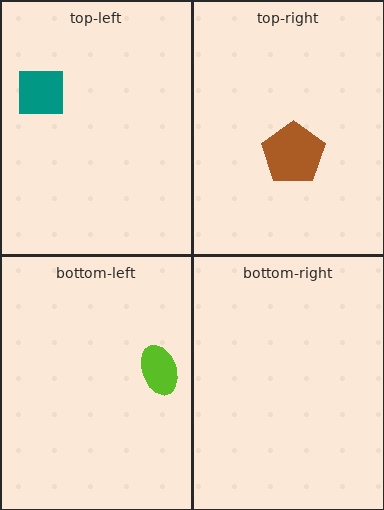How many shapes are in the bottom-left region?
1.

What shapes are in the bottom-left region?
The lime ellipse.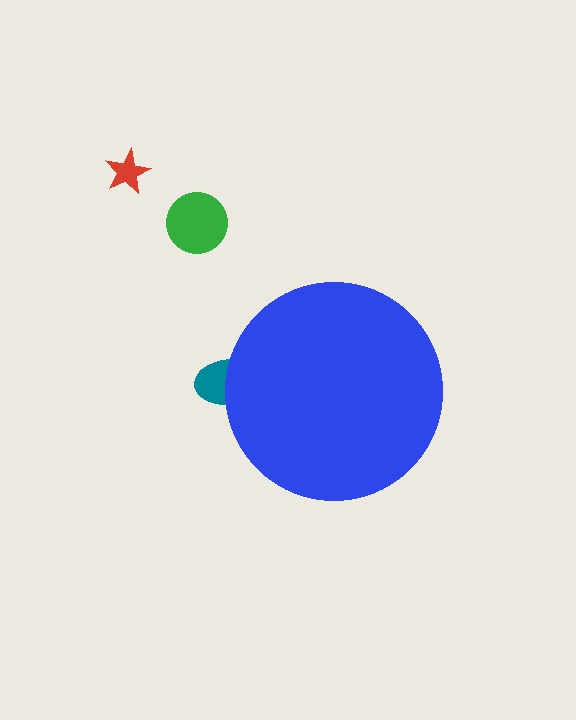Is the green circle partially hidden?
No, the green circle is fully visible.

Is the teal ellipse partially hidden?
Yes, the teal ellipse is partially hidden behind the blue circle.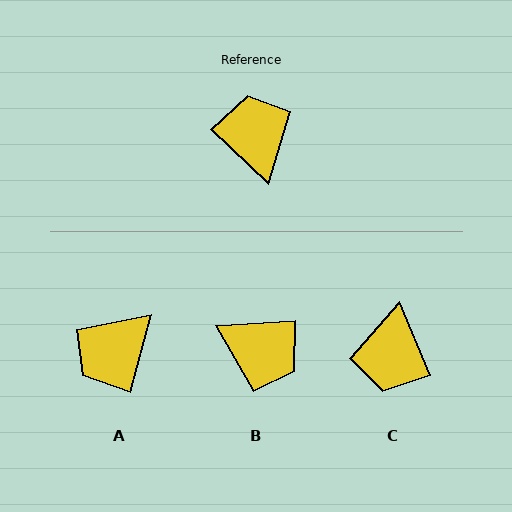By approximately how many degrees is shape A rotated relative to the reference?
Approximately 118 degrees counter-clockwise.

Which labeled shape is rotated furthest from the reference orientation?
C, about 156 degrees away.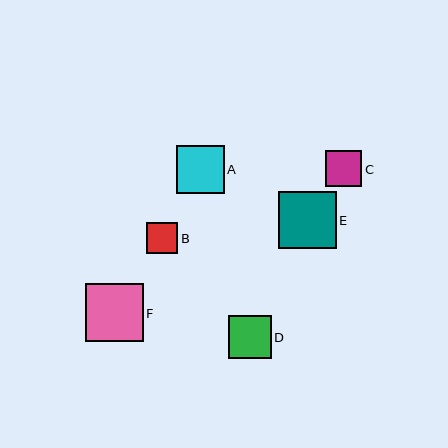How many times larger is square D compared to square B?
Square D is approximately 1.4 times the size of square B.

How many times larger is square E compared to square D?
Square E is approximately 1.3 times the size of square D.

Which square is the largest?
Square F is the largest with a size of approximately 58 pixels.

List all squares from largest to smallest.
From largest to smallest: F, E, A, D, C, B.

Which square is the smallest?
Square B is the smallest with a size of approximately 31 pixels.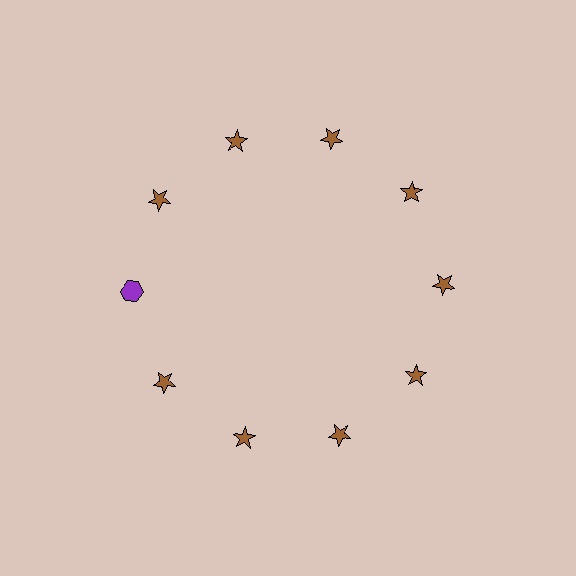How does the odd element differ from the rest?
It differs in both color (purple instead of brown) and shape (hexagon instead of star).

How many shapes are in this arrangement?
There are 10 shapes arranged in a ring pattern.